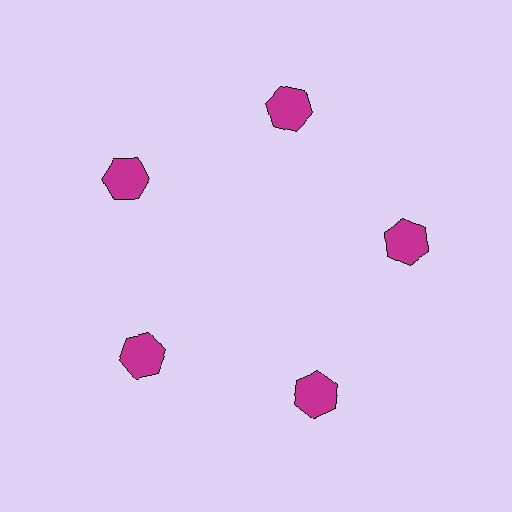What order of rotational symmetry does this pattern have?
This pattern has 5-fold rotational symmetry.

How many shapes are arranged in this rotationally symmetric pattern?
There are 5 shapes, arranged in 5 groups of 1.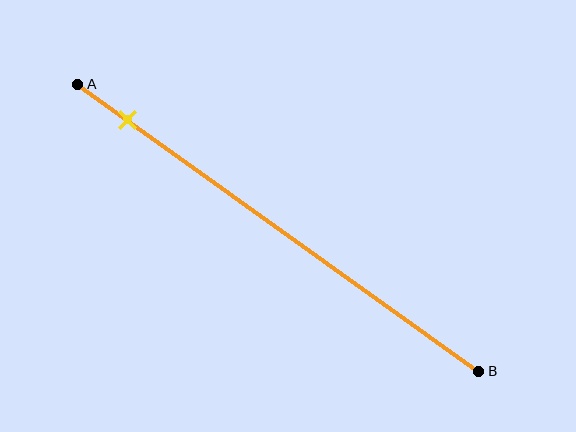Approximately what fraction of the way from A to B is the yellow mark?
The yellow mark is approximately 10% of the way from A to B.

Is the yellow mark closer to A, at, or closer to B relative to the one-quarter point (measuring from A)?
The yellow mark is closer to point A than the one-quarter point of segment AB.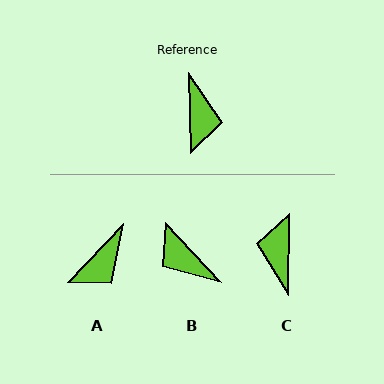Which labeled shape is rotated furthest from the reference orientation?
C, about 178 degrees away.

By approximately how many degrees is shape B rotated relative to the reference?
Approximately 139 degrees clockwise.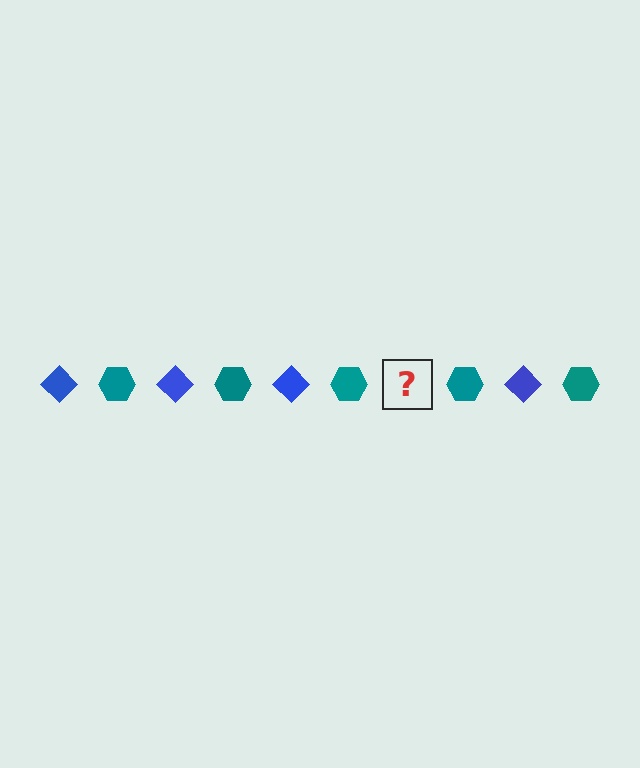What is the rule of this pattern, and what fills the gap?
The rule is that the pattern alternates between blue diamond and teal hexagon. The gap should be filled with a blue diamond.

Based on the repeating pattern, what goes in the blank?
The blank should be a blue diamond.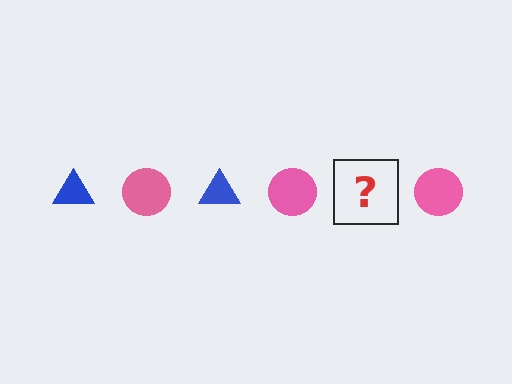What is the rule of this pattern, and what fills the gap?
The rule is that the pattern alternates between blue triangle and pink circle. The gap should be filled with a blue triangle.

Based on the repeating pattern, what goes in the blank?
The blank should be a blue triangle.